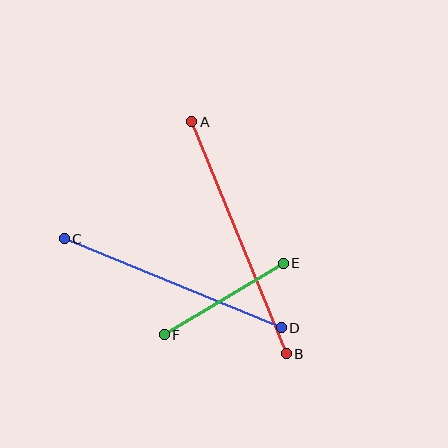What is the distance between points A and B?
The distance is approximately 250 pixels.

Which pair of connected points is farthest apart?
Points A and B are farthest apart.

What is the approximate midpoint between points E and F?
The midpoint is at approximately (224, 299) pixels.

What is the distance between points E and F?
The distance is approximately 139 pixels.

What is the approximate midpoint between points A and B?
The midpoint is at approximately (239, 238) pixels.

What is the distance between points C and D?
The distance is approximately 235 pixels.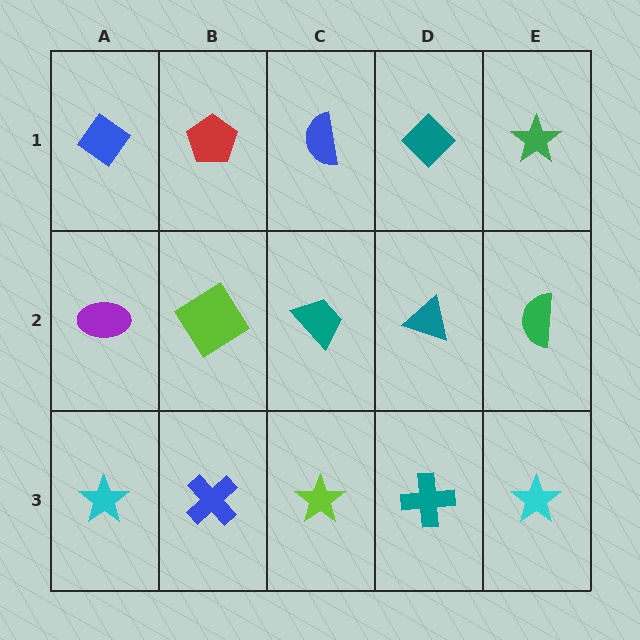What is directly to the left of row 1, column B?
A blue diamond.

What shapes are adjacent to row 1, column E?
A green semicircle (row 2, column E), a teal diamond (row 1, column D).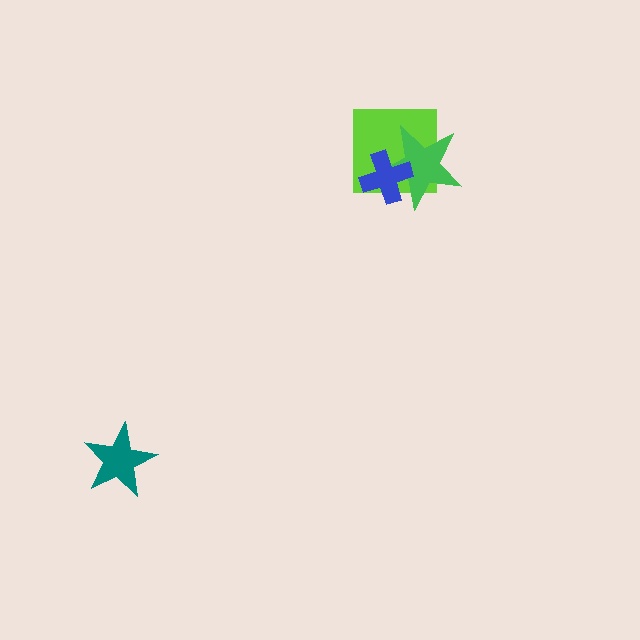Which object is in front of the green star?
The blue cross is in front of the green star.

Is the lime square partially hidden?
Yes, it is partially covered by another shape.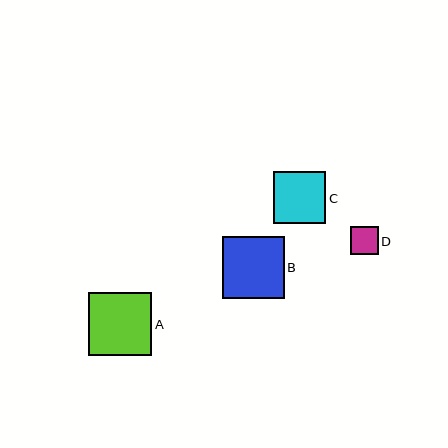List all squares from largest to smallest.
From largest to smallest: A, B, C, D.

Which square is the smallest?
Square D is the smallest with a size of approximately 28 pixels.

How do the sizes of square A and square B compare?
Square A and square B are approximately the same size.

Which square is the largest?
Square A is the largest with a size of approximately 64 pixels.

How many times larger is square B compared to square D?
Square B is approximately 2.2 times the size of square D.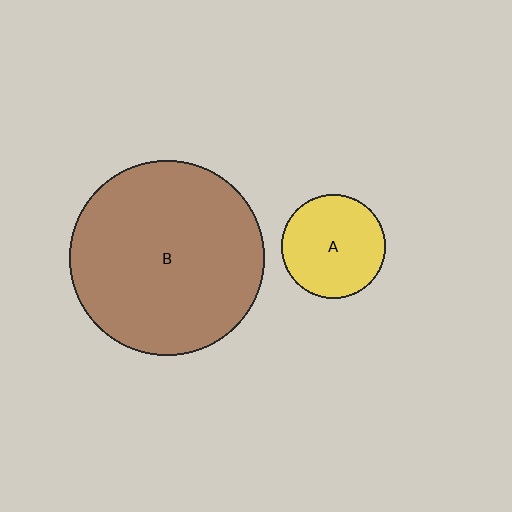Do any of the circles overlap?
No, none of the circles overlap.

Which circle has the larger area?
Circle B (brown).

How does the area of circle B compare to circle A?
Approximately 3.6 times.